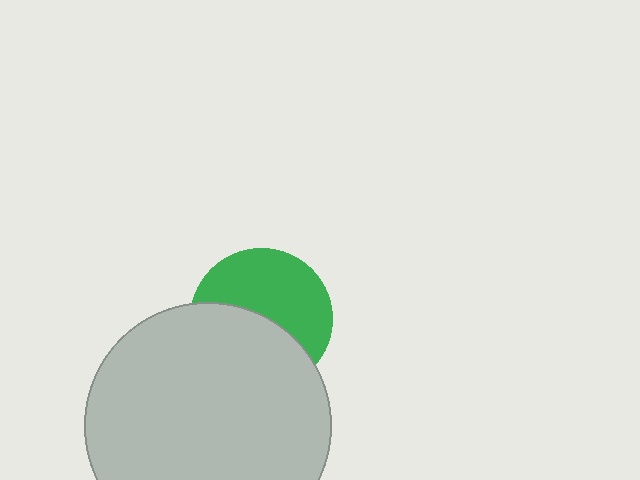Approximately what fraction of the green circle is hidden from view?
Roughly 48% of the green circle is hidden behind the light gray circle.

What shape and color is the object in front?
The object in front is a light gray circle.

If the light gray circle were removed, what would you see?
You would see the complete green circle.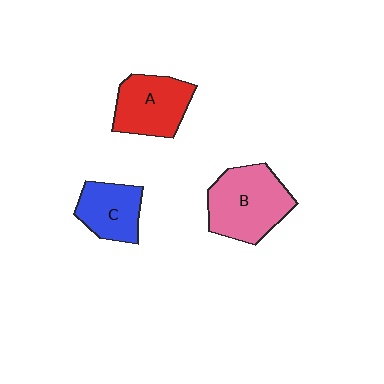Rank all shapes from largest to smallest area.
From largest to smallest: B (pink), A (red), C (blue).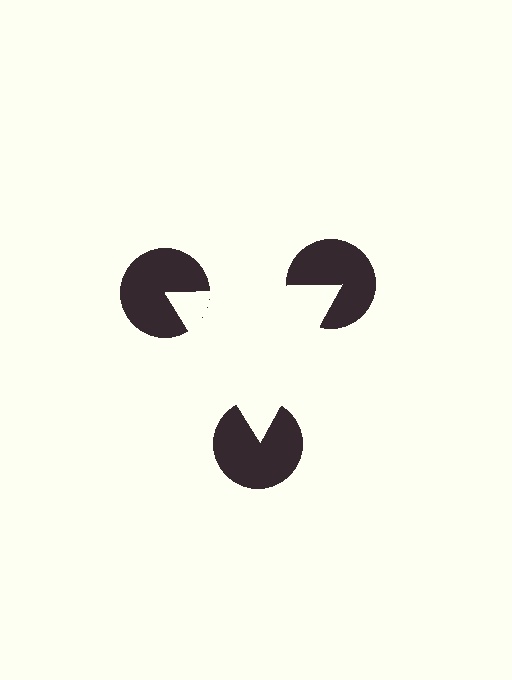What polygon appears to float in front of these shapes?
An illusory triangle — its edges are inferred from the aligned wedge cuts in the pac-man discs, not physically drawn.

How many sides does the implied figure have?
3 sides.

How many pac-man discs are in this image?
There are 3 — one at each vertex of the illusory triangle.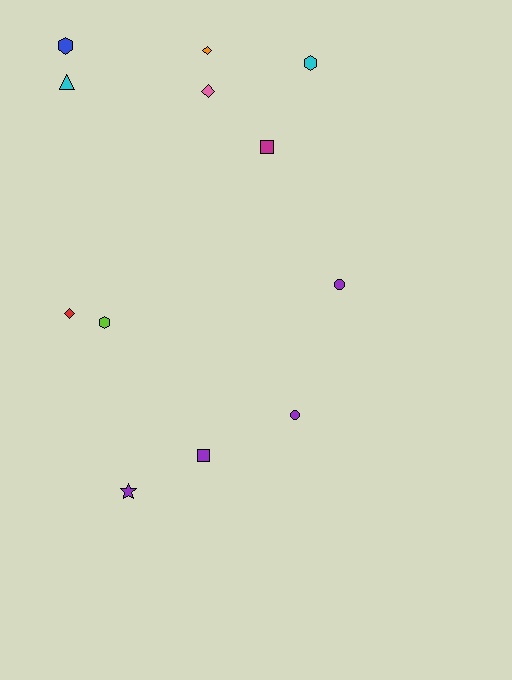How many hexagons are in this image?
There are 3 hexagons.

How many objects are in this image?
There are 12 objects.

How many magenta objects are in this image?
There is 1 magenta object.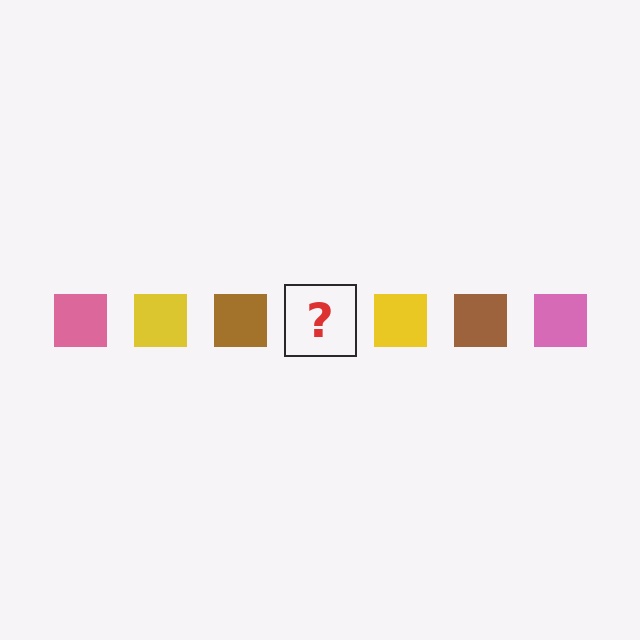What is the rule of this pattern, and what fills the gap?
The rule is that the pattern cycles through pink, yellow, brown squares. The gap should be filled with a pink square.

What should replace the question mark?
The question mark should be replaced with a pink square.